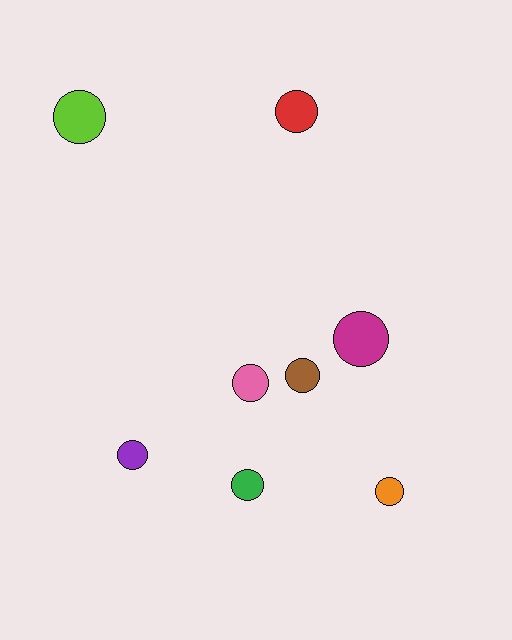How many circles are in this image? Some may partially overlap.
There are 8 circles.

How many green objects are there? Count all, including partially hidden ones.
There is 1 green object.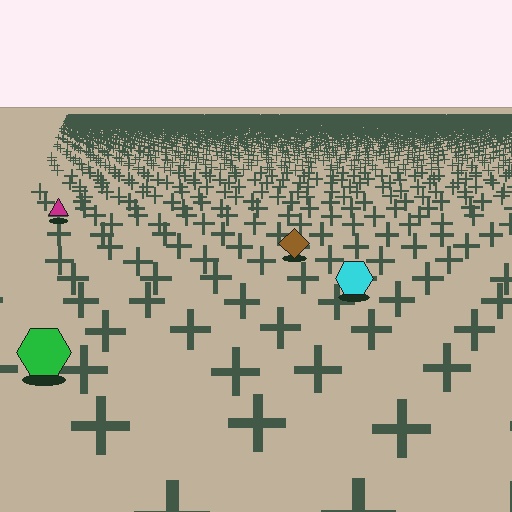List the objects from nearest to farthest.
From nearest to farthest: the green hexagon, the cyan hexagon, the brown diamond, the magenta triangle.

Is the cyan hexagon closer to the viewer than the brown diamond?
Yes. The cyan hexagon is closer — you can tell from the texture gradient: the ground texture is coarser near it.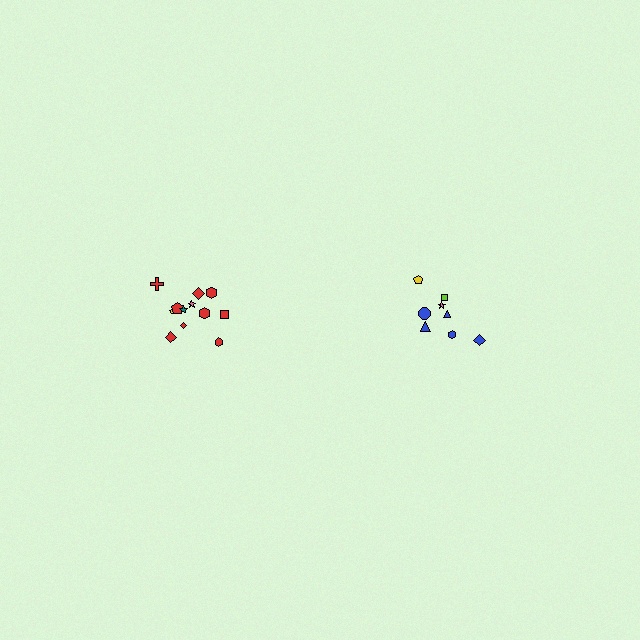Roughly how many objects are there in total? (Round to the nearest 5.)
Roughly 20 objects in total.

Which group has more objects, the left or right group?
The left group.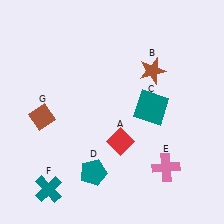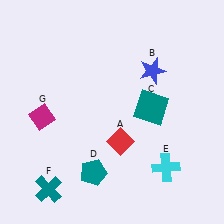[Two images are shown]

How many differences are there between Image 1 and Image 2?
There are 3 differences between the two images.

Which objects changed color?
B changed from brown to blue. E changed from pink to cyan. G changed from brown to magenta.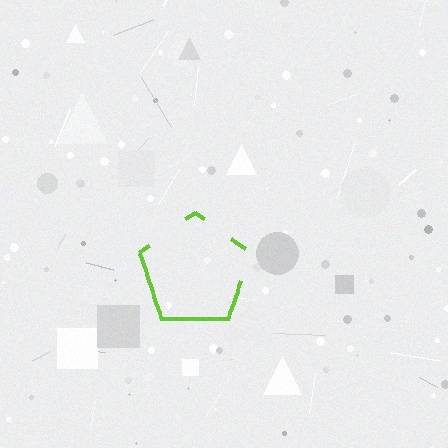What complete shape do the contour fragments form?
The contour fragments form a pentagon.